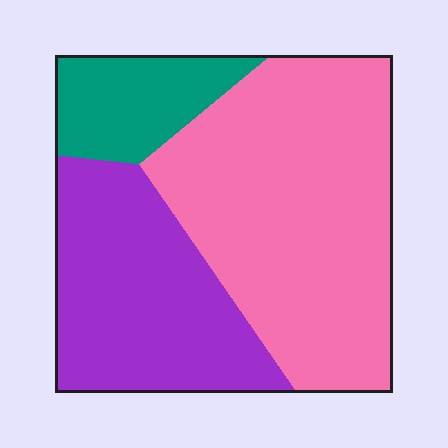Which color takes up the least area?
Teal, at roughly 15%.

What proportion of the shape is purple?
Purple takes up about one third (1/3) of the shape.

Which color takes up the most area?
Pink, at roughly 55%.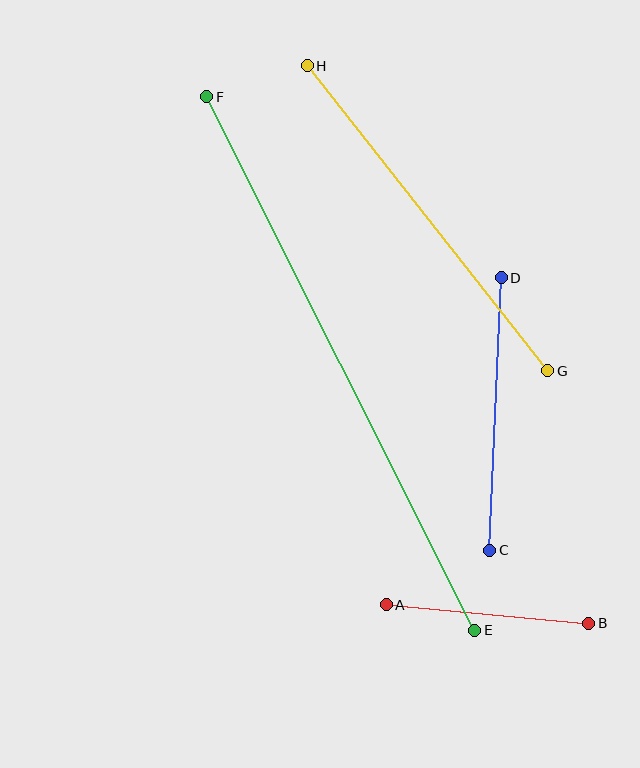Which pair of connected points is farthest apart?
Points E and F are farthest apart.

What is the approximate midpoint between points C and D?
The midpoint is at approximately (496, 414) pixels.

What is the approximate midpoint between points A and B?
The midpoint is at approximately (487, 614) pixels.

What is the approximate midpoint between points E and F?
The midpoint is at approximately (341, 364) pixels.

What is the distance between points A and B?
The distance is approximately 203 pixels.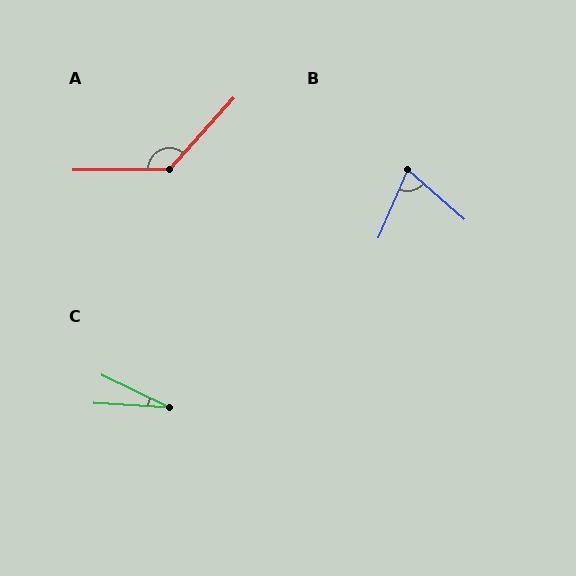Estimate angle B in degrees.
Approximately 72 degrees.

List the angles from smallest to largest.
C (22°), B (72°), A (132°).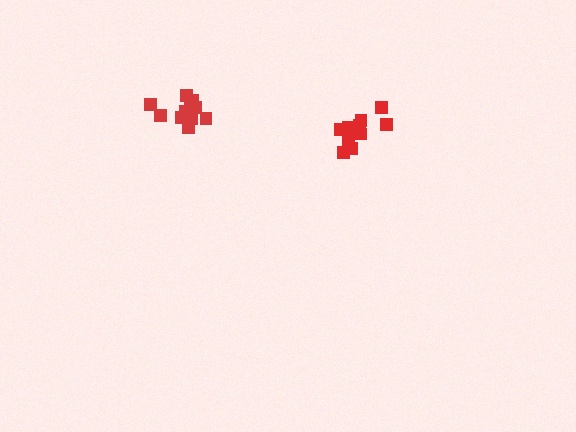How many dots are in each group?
Group 1: 12 dots, Group 2: 13 dots (25 total).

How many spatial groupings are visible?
There are 2 spatial groupings.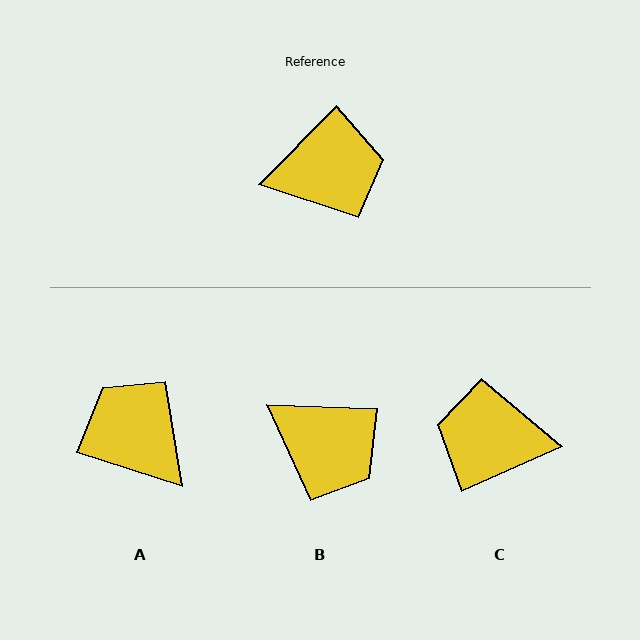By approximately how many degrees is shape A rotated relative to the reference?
Approximately 117 degrees counter-clockwise.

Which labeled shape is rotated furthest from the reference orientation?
C, about 159 degrees away.